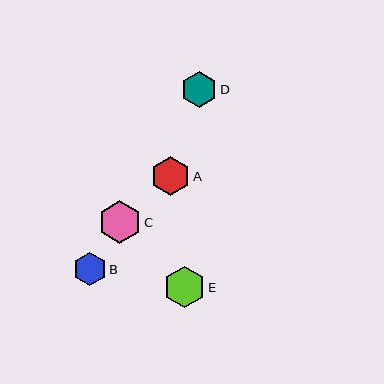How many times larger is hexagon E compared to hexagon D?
Hexagon E is approximately 1.1 times the size of hexagon D.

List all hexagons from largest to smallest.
From largest to smallest: C, E, A, D, B.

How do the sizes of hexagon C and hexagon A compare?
Hexagon C and hexagon A are approximately the same size.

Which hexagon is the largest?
Hexagon C is the largest with a size of approximately 43 pixels.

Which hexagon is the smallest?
Hexagon B is the smallest with a size of approximately 34 pixels.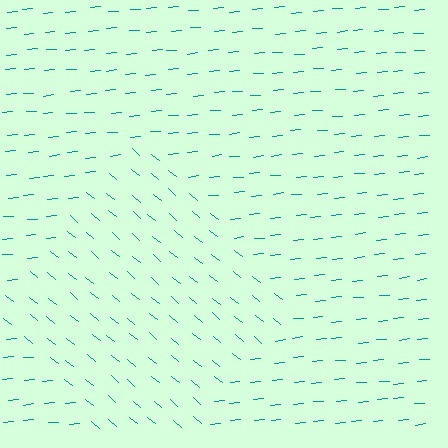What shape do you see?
I see a diamond.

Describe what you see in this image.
The image is filled with small teal line segments. A diamond region in the image has lines oriented differently from the surrounding lines, creating a visible texture boundary.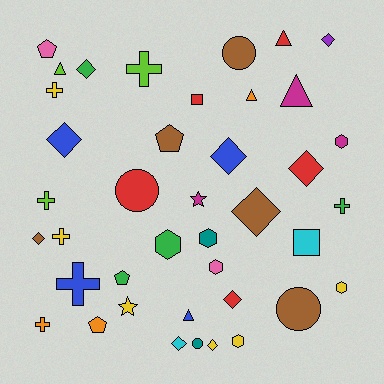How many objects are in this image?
There are 40 objects.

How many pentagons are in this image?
There are 4 pentagons.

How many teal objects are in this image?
There are 2 teal objects.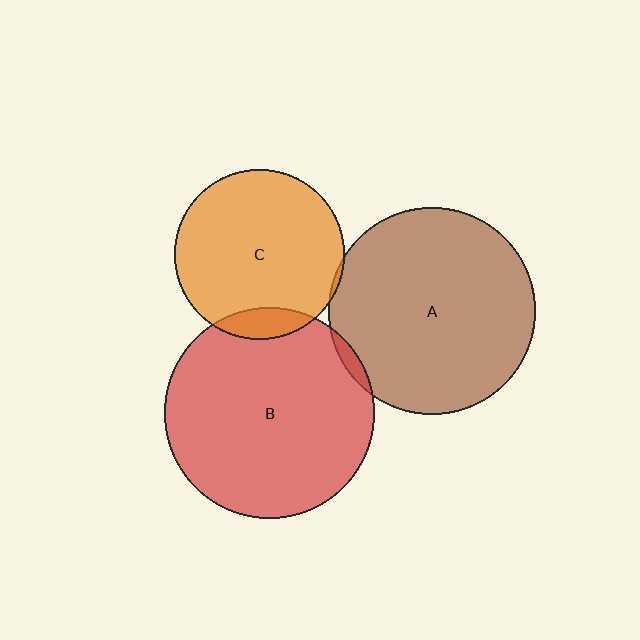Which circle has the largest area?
Circle B (red).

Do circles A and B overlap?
Yes.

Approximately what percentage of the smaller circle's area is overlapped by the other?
Approximately 5%.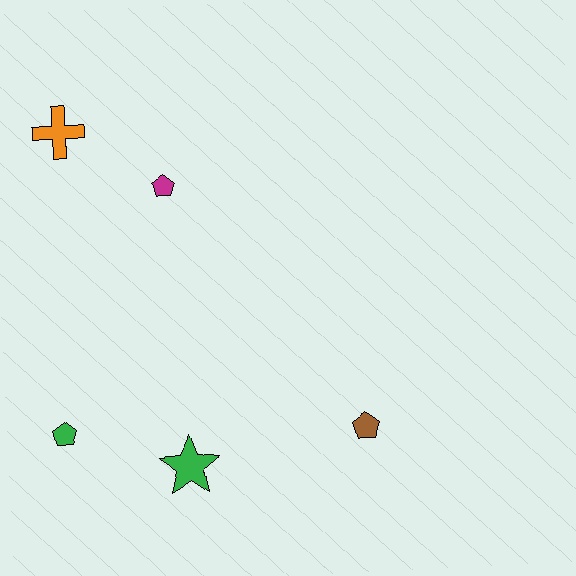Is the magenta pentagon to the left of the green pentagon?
No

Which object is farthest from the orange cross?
The brown pentagon is farthest from the orange cross.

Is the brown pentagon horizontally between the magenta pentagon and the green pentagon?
No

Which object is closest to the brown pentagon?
The green star is closest to the brown pentagon.